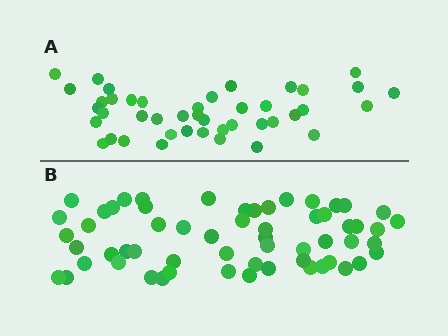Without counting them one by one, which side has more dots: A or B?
Region B (the bottom region) has more dots.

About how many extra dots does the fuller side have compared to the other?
Region B has approximately 15 more dots than region A.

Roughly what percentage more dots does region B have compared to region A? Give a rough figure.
About 35% more.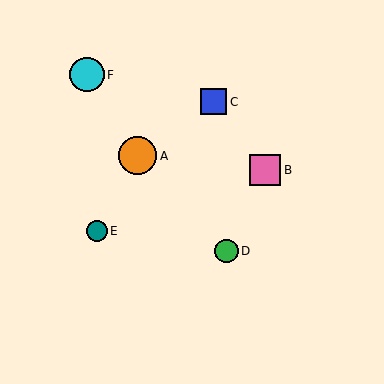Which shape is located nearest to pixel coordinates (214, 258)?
The green circle (labeled D) at (226, 251) is nearest to that location.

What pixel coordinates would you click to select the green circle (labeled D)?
Click at (226, 251) to select the green circle D.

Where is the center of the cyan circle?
The center of the cyan circle is at (87, 75).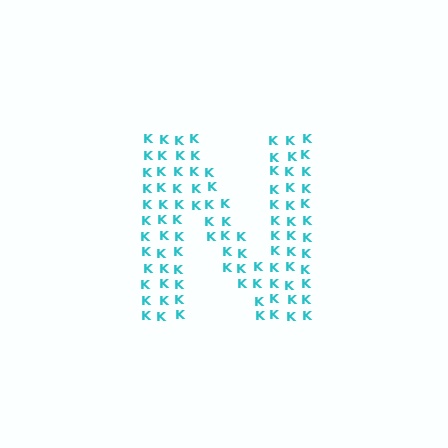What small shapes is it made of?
It is made of small letter K's.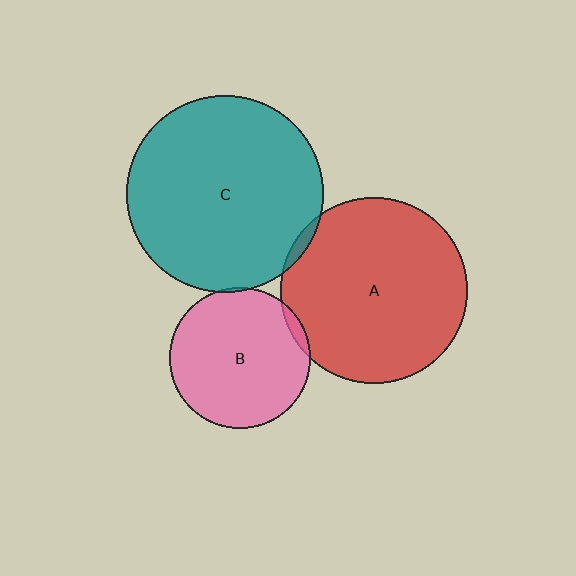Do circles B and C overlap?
Yes.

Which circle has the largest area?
Circle C (teal).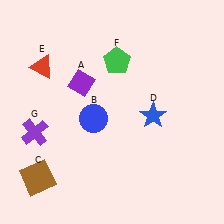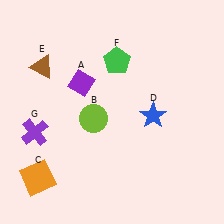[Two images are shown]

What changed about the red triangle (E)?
In Image 1, E is red. In Image 2, it changed to brown.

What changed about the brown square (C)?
In Image 1, C is brown. In Image 2, it changed to orange.